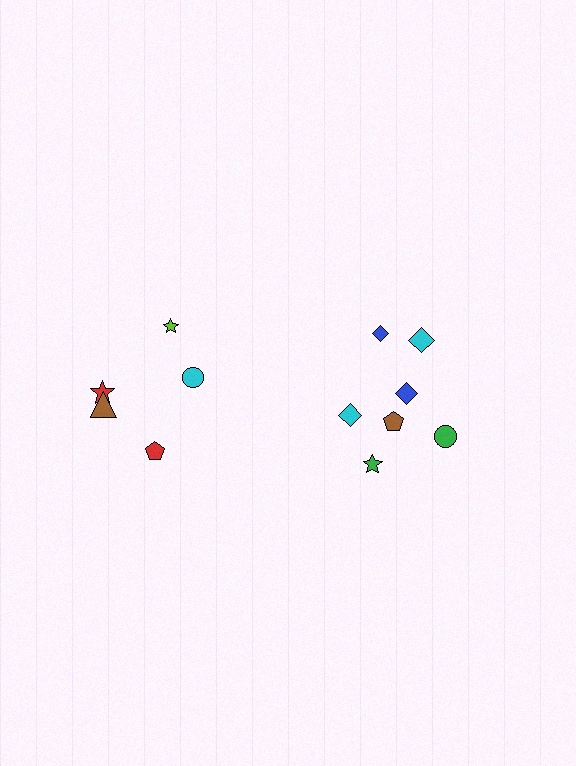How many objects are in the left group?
There are 5 objects.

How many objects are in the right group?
There are 7 objects.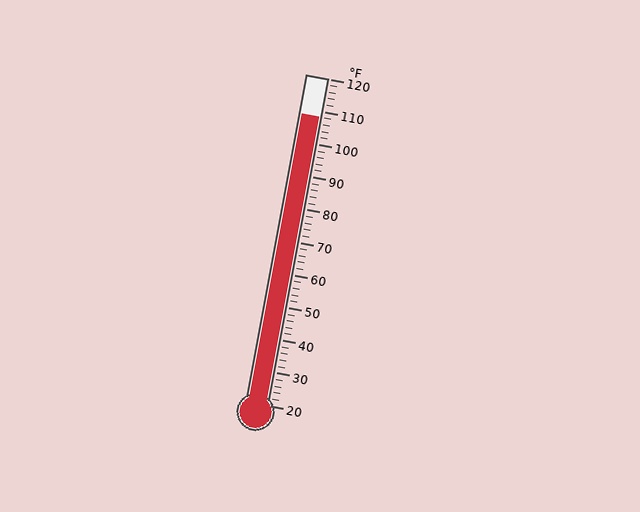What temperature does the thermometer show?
The thermometer shows approximately 108°F.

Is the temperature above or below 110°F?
The temperature is below 110°F.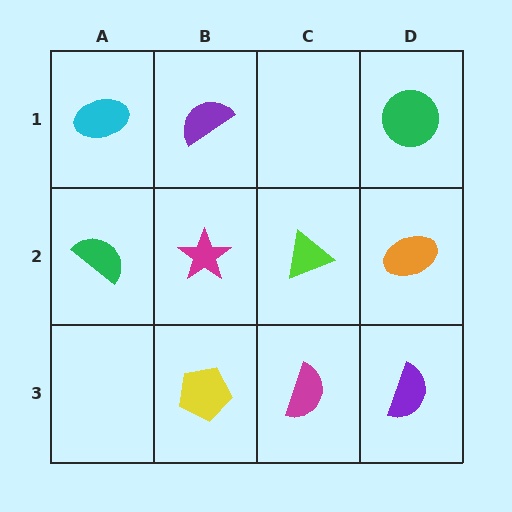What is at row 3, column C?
A magenta semicircle.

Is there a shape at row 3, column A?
No, that cell is empty.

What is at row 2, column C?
A lime triangle.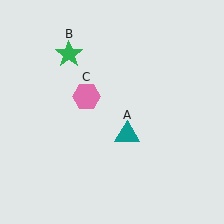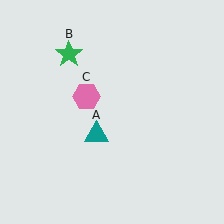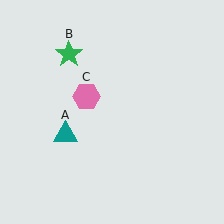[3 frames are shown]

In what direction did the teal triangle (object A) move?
The teal triangle (object A) moved left.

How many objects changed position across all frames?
1 object changed position: teal triangle (object A).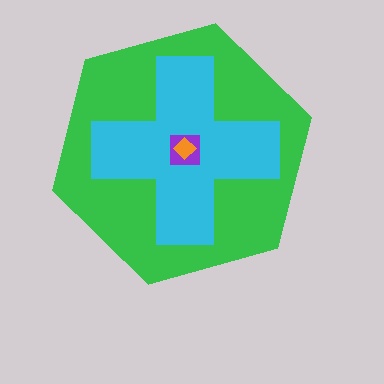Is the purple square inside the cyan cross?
Yes.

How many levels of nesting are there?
4.